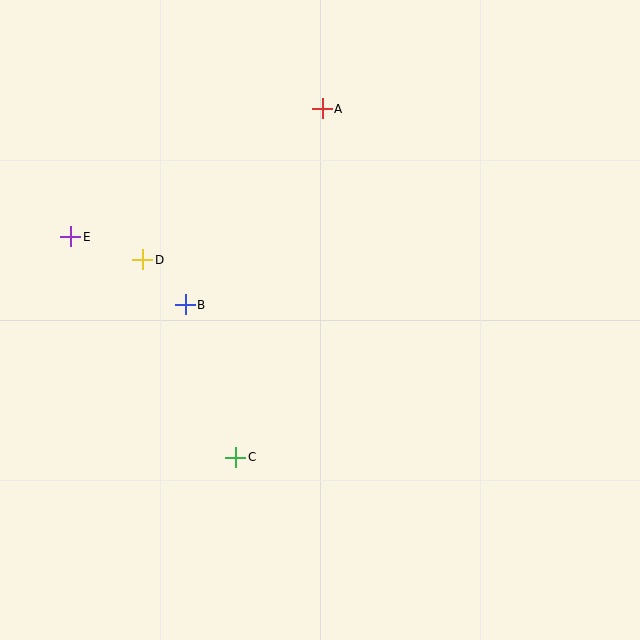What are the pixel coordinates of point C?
Point C is at (236, 457).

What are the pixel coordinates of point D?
Point D is at (143, 260).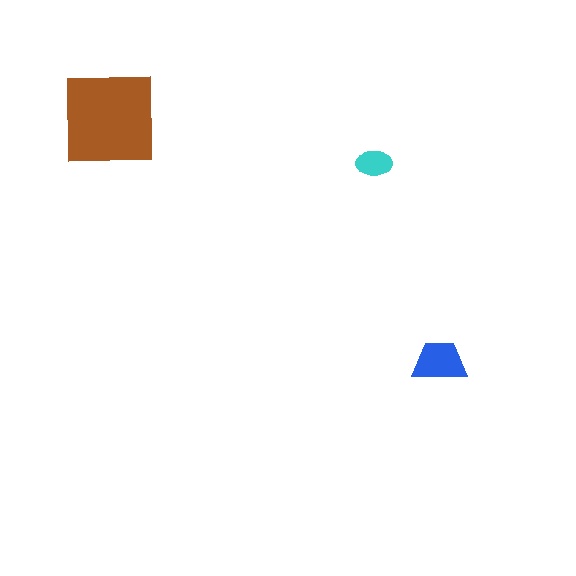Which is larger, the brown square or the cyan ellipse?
The brown square.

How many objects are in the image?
There are 3 objects in the image.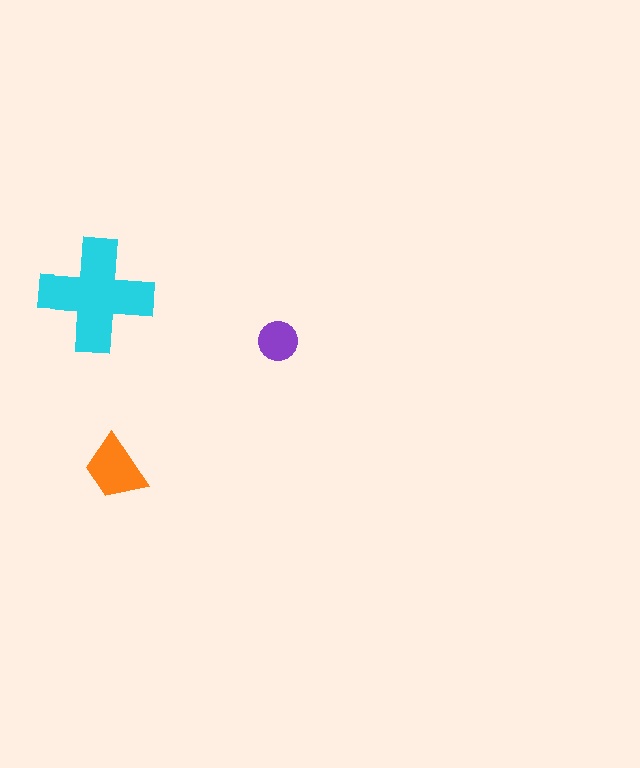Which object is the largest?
The cyan cross.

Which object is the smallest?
The purple circle.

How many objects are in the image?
There are 3 objects in the image.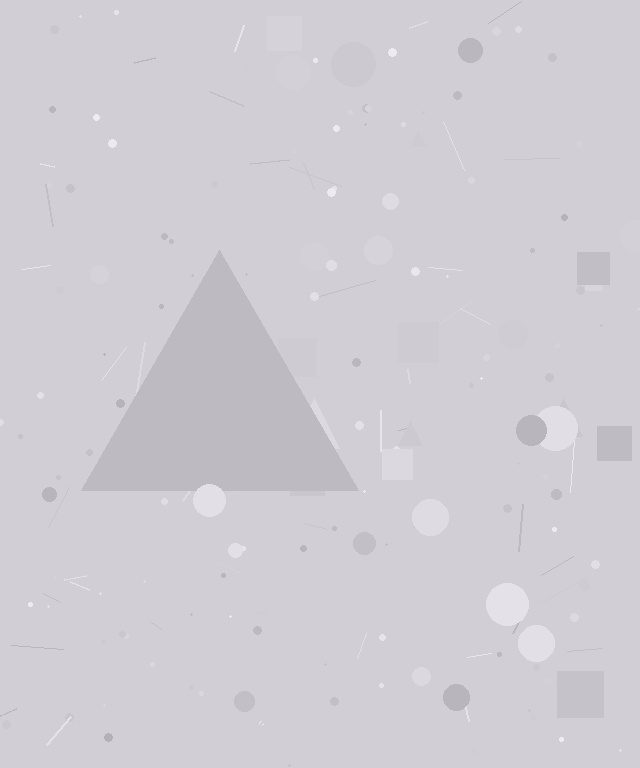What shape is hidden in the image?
A triangle is hidden in the image.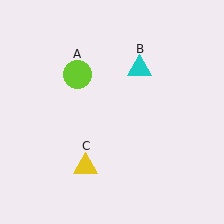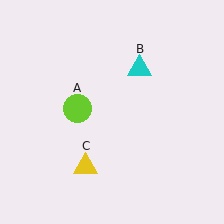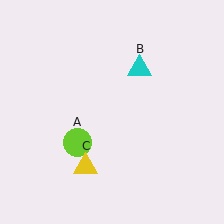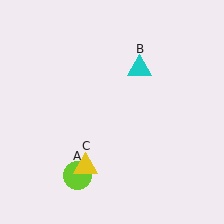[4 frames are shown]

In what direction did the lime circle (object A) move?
The lime circle (object A) moved down.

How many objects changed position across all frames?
1 object changed position: lime circle (object A).